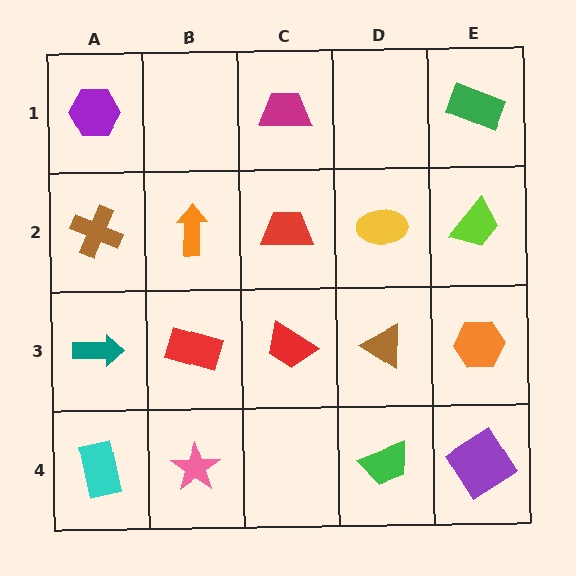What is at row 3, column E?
An orange hexagon.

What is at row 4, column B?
A pink star.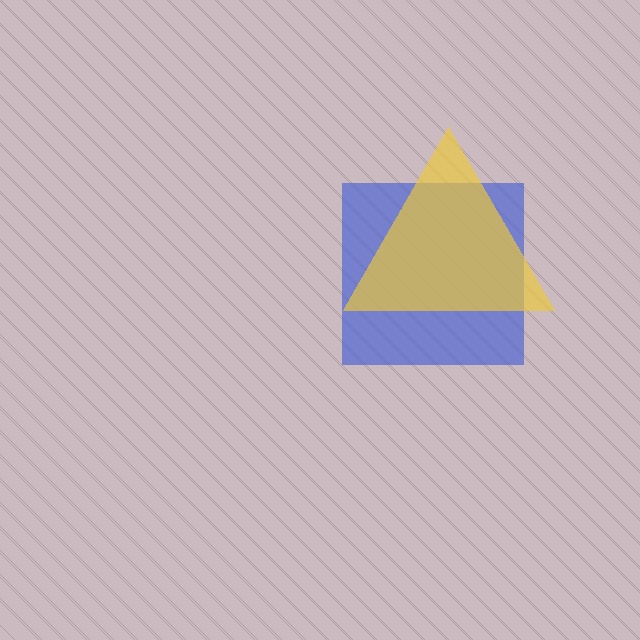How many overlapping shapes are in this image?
There are 2 overlapping shapes in the image.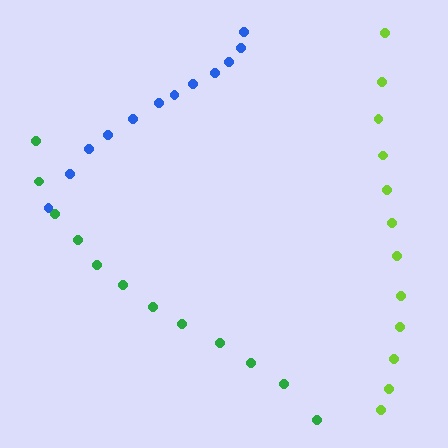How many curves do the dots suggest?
There are 3 distinct paths.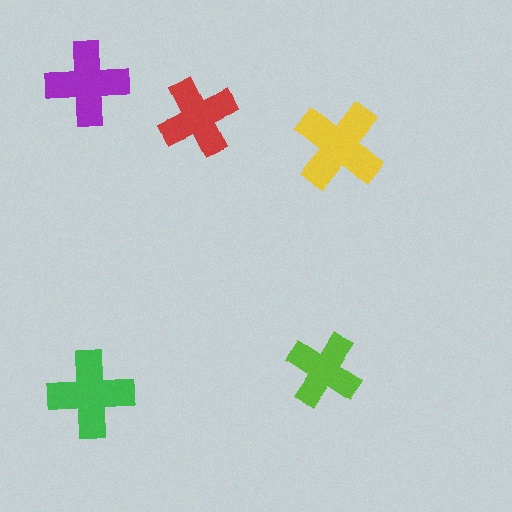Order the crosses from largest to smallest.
the yellow one, the green one, the purple one, the red one, the lime one.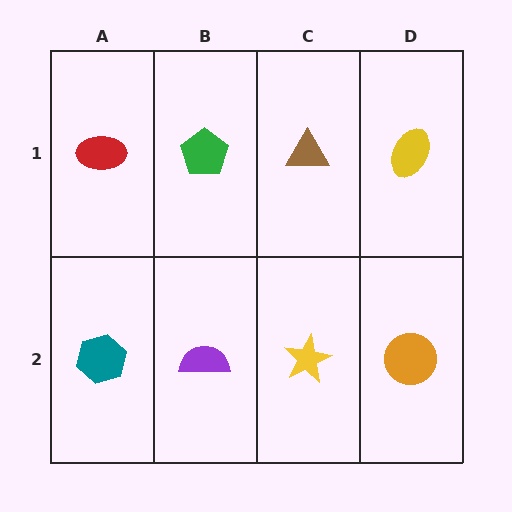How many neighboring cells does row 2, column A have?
2.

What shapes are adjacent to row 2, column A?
A red ellipse (row 1, column A), a purple semicircle (row 2, column B).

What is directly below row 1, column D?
An orange circle.